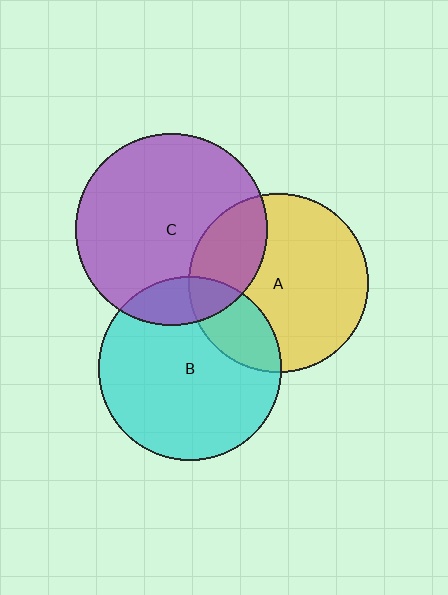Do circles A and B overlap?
Yes.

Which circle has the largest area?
Circle C (purple).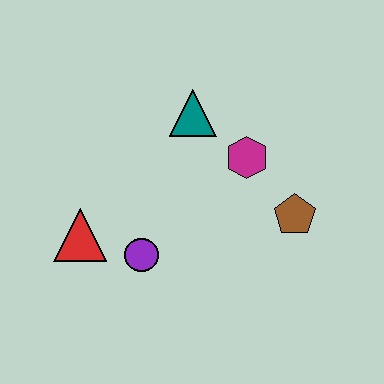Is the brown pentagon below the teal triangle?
Yes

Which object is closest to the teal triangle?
The magenta hexagon is closest to the teal triangle.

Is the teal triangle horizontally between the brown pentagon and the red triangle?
Yes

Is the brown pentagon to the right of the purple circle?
Yes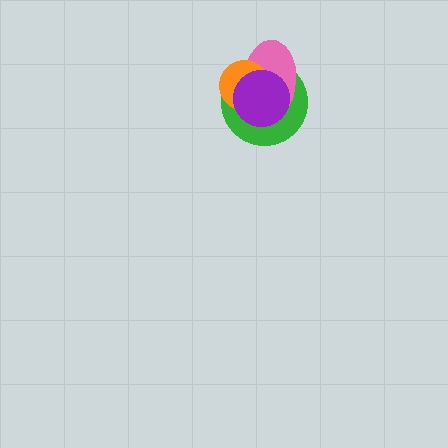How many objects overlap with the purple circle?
3 objects overlap with the purple circle.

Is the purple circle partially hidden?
No, no other shape covers it.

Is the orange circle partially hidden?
Yes, it is partially covered by another shape.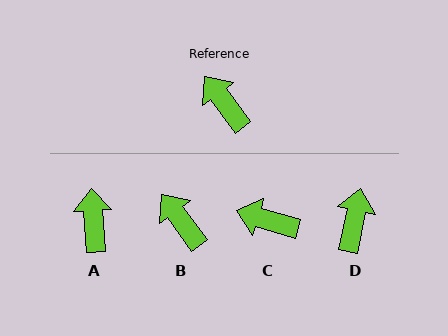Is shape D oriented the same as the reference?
No, it is off by about 48 degrees.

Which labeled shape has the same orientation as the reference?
B.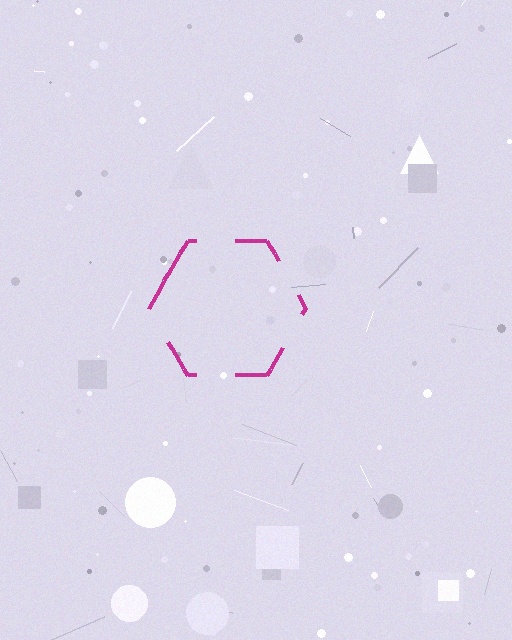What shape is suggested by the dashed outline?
The dashed outline suggests a hexagon.